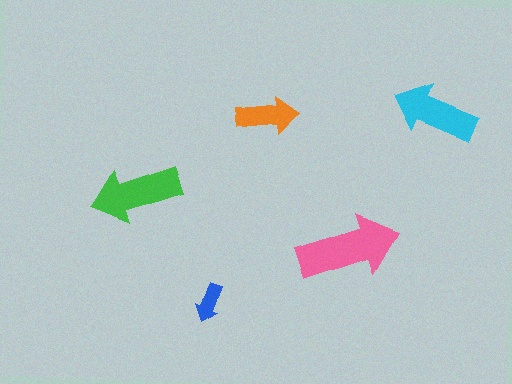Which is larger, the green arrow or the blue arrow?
The green one.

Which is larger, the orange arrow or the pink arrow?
The pink one.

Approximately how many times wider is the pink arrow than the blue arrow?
About 2.5 times wider.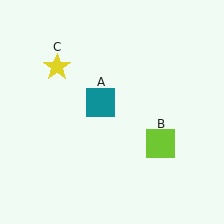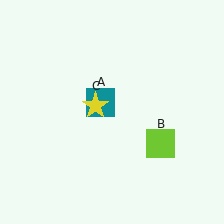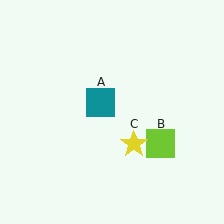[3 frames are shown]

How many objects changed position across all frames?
1 object changed position: yellow star (object C).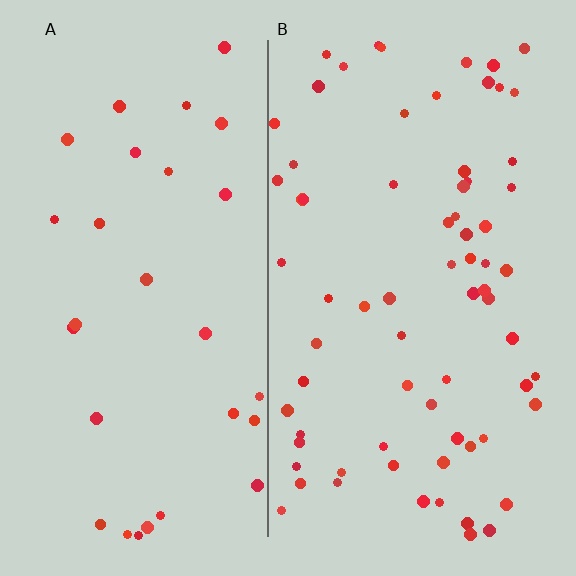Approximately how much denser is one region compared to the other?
Approximately 2.4× — region B over region A.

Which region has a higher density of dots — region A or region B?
B (the right).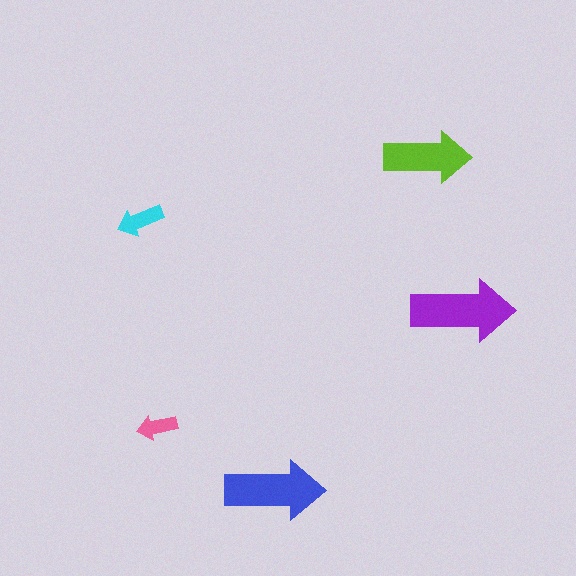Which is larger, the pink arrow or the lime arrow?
The lime one.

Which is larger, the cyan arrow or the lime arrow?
The lime one.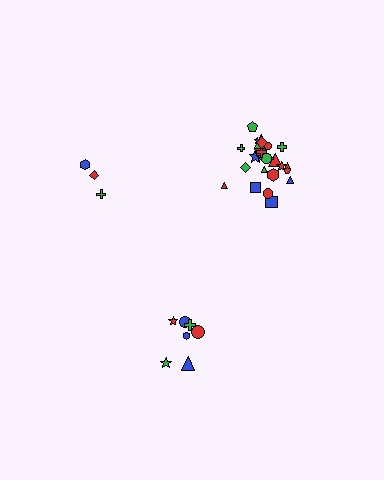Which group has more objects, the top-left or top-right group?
The top-right group.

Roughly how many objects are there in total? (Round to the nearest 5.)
Roughly 35 objects in total.